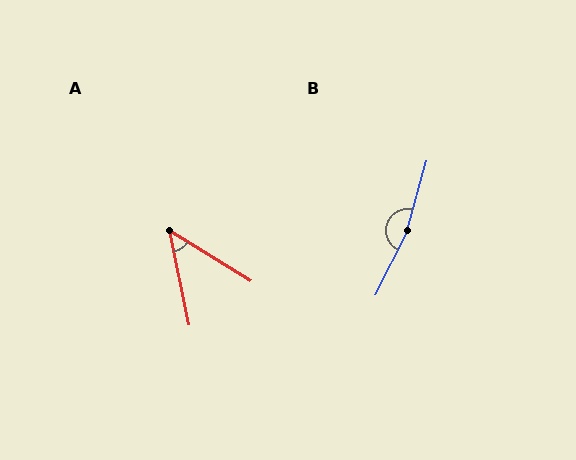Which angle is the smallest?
A, at approximately 47 degrees.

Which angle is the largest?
B, at approximately 169 degrees.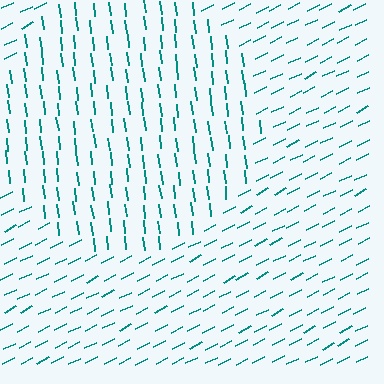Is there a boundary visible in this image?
Yes, there is a texture boundary formed by a change in line orientation.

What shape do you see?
I see a circle.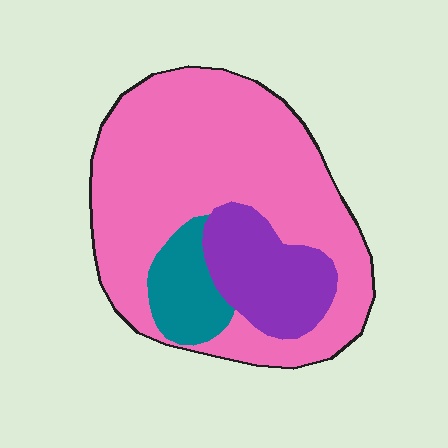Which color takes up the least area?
Teal, at roughly 10%.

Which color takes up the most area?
Pink, at roughly 70%.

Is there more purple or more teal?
Purple.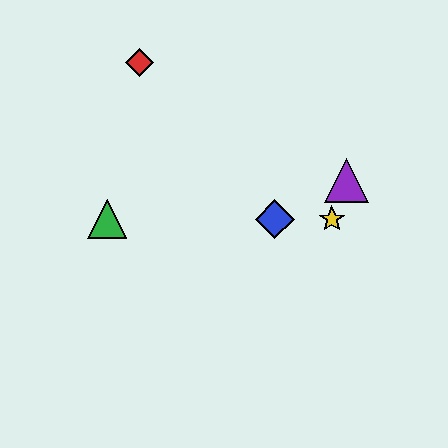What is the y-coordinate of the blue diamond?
The blue diamond is at y≈219.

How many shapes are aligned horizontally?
3 shapes (the blue diamond, the green triangle, the yellow star) are aligned horizontally.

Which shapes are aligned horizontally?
The blue diamond, the green triangle, the yellow star are aligned horizontally.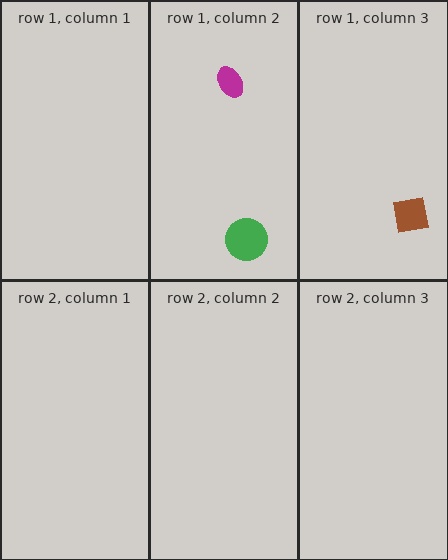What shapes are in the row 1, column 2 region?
The green circle, the magenta ellipse.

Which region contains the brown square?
The row 1, column 3 region.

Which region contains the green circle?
The row 1, column 2 region.